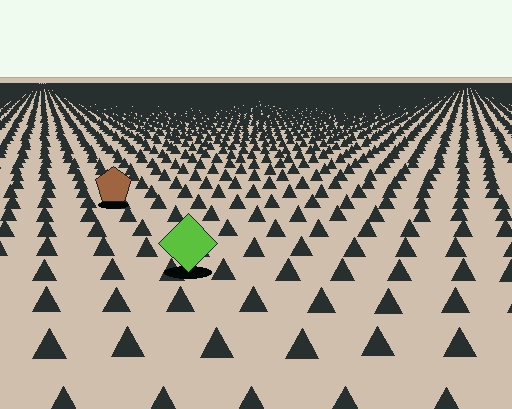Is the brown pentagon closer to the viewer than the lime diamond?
No. The lime diamond is closer — you can tell from the texture gradient: the ground texture is coarser near it.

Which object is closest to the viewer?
The lime diamond is closest. The texture marks near it are larger and more spread out.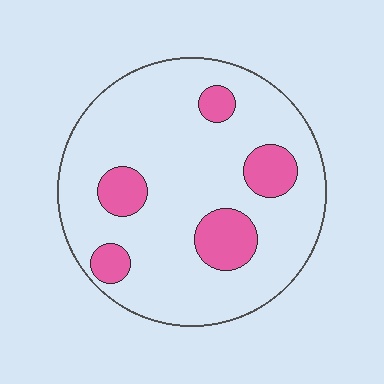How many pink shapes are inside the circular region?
5.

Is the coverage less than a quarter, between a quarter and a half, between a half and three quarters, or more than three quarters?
Less than a quarter.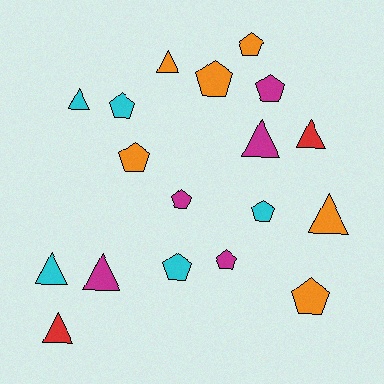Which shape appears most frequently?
Pentagon, with 10 objects.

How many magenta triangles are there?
There are 2 magenta triangles.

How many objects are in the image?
There are 18 objects.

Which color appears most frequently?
Orange, with 6 objects.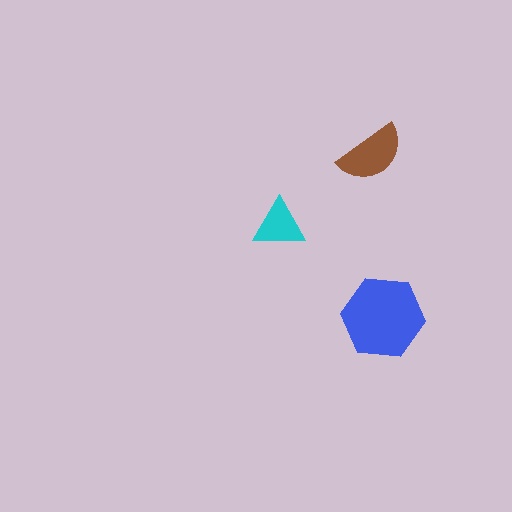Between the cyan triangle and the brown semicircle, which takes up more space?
The brown semicircle.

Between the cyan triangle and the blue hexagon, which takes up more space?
The blue hexagon.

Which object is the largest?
The blue hexagon.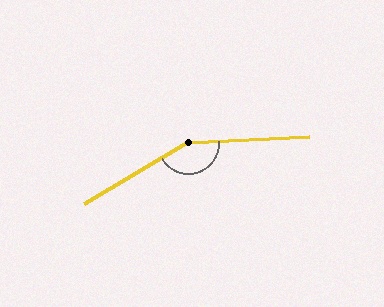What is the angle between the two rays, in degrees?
Approximately 153 degrees.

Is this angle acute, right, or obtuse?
It is obtuse.